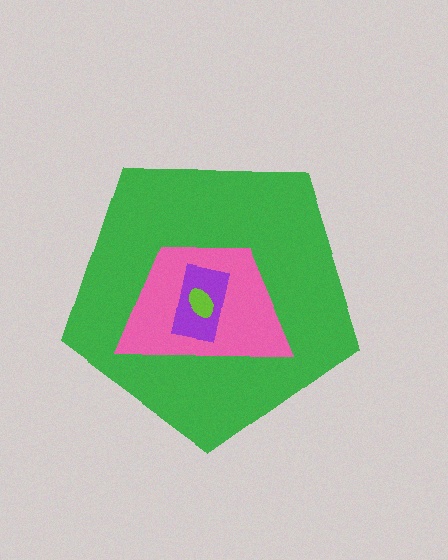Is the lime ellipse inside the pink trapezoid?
Yes.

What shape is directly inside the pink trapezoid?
The purple rectangle.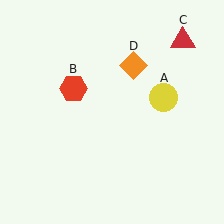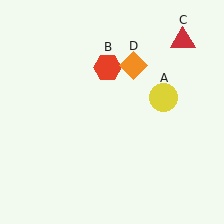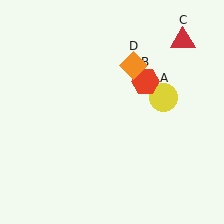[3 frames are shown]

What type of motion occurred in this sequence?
The red hexagon (object B) rotated clockwise around the center of the scene.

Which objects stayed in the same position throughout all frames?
Yellow circle (object A) and red triangle (object C) and orange diamond (object D) remained stationary.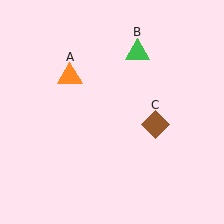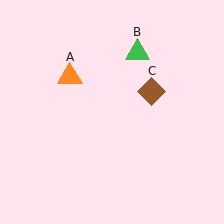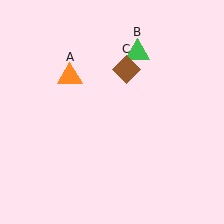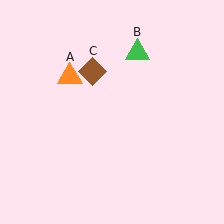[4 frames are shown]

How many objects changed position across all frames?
1 object changed position: brown diamond (object C).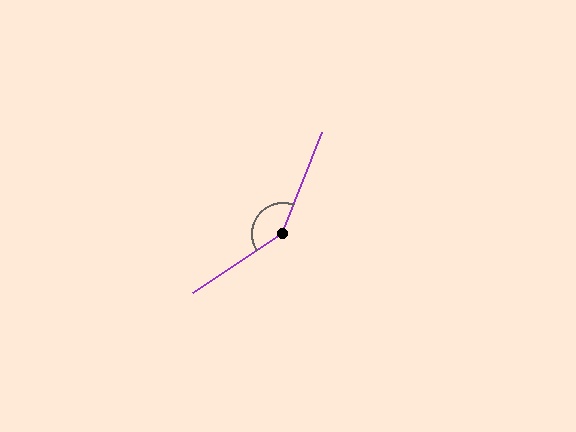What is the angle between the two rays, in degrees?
Approximately 145 degrees.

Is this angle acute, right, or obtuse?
It is obtuse.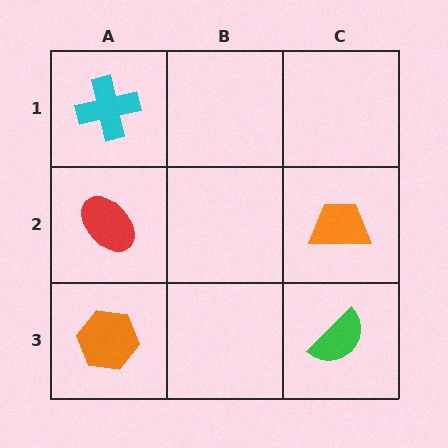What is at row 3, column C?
A green semicircle.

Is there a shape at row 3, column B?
No, that cell is empty.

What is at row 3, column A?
An orange hexagon.